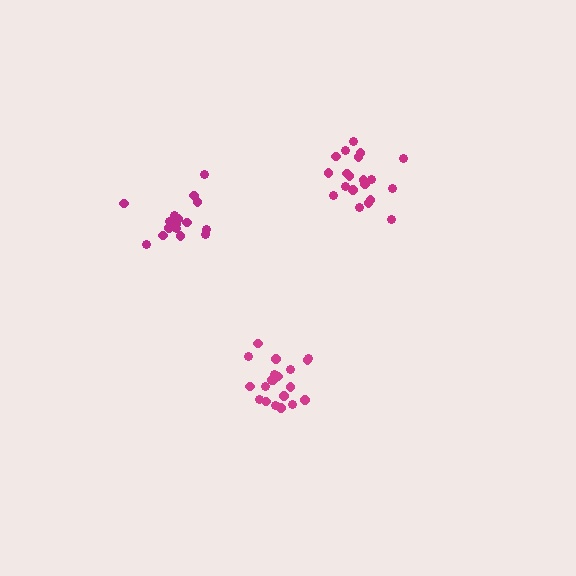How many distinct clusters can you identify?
There are 3 distinct clusters.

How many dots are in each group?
Group 1: 20 dots, Group 2: 20 dots, Group 3: 17 dots (57 total).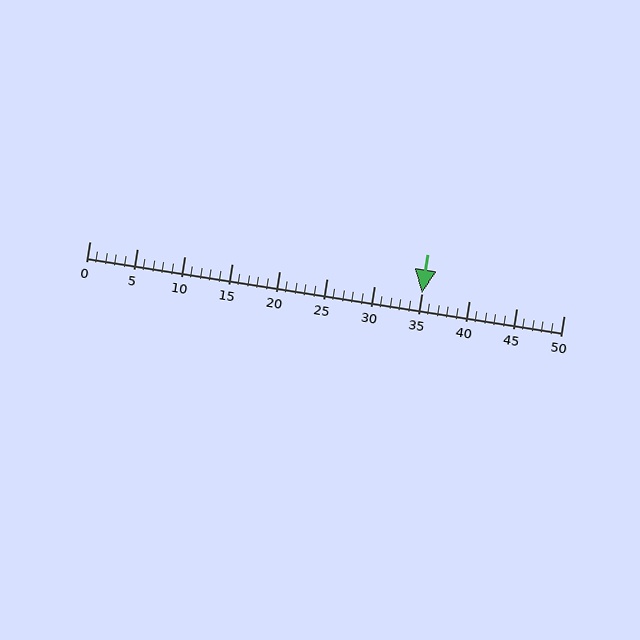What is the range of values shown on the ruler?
The ruler shows values from 0 to 50.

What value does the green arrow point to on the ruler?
The green arrow points to approximately 35.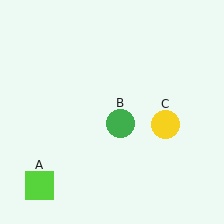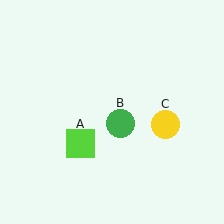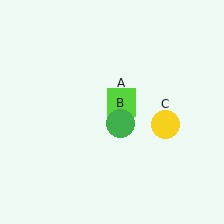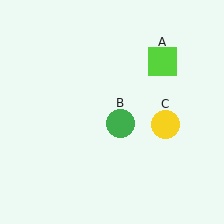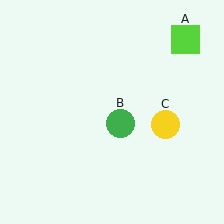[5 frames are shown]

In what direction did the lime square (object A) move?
The lime square (object A) moved up and to the right.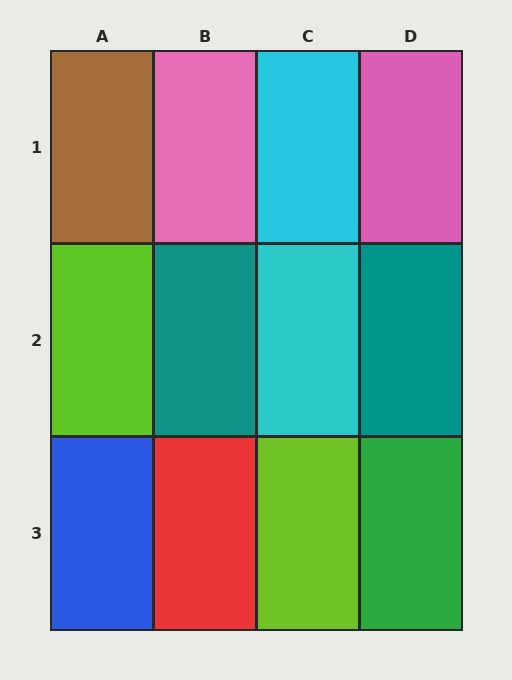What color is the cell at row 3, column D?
Green.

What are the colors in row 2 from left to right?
Lime, teal, cyan, teal.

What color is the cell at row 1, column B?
Pink.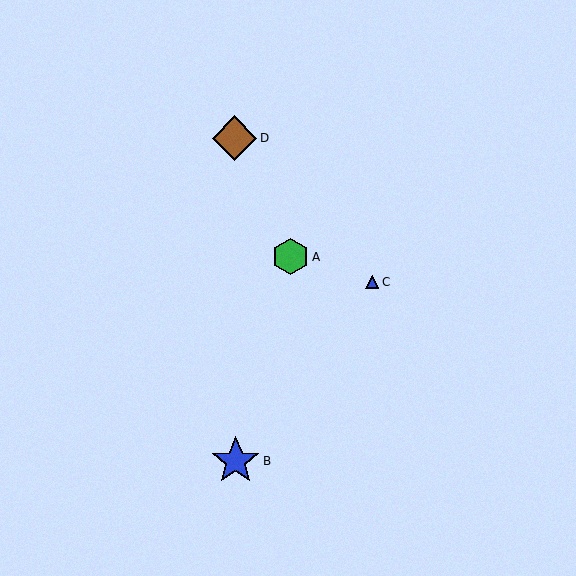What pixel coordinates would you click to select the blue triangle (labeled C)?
Click at (372, 282) to select the blue triangle C.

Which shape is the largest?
The blue star (labeled B) is the largest.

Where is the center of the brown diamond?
The center of the brown diamond is at (235, 138).